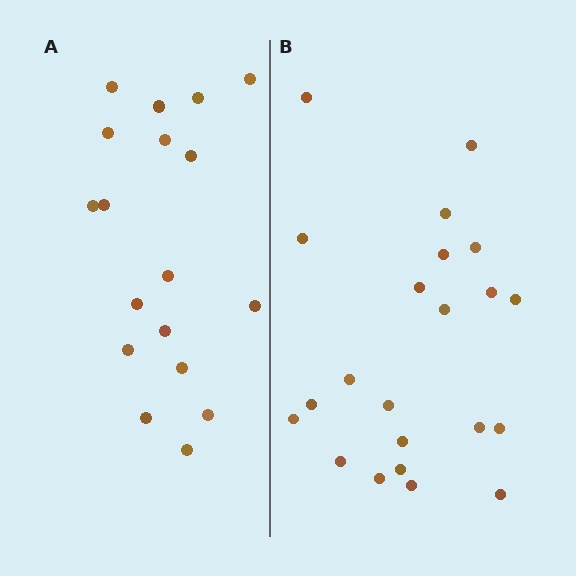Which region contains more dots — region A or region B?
Region B (the right region) has more dots.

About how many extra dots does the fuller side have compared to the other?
Region B has about 4 more dots than region A.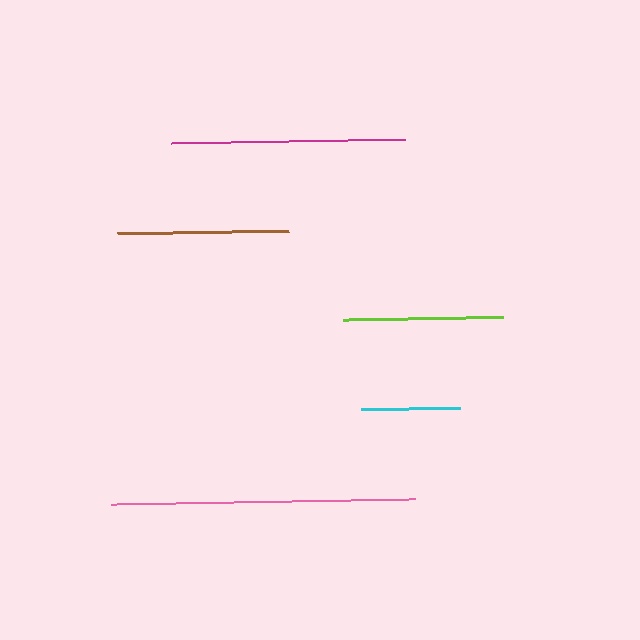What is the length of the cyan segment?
The cyan segment is approximately 99 pixels long.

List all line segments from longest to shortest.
From longest to shortest: pink, magenta, brown, lime, cyan.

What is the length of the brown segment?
The brown segment is approximately 170 pixels long.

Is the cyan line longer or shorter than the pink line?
The pink line is longer than the cyan line.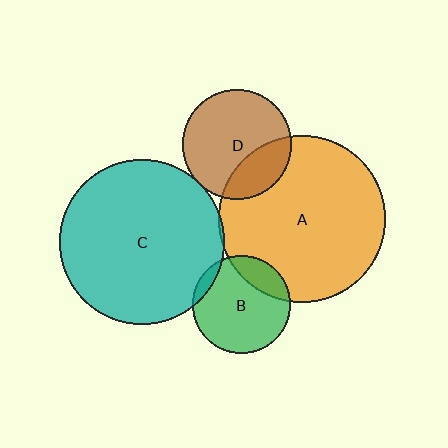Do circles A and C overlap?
Yes.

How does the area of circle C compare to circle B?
Approximately 2.8 times.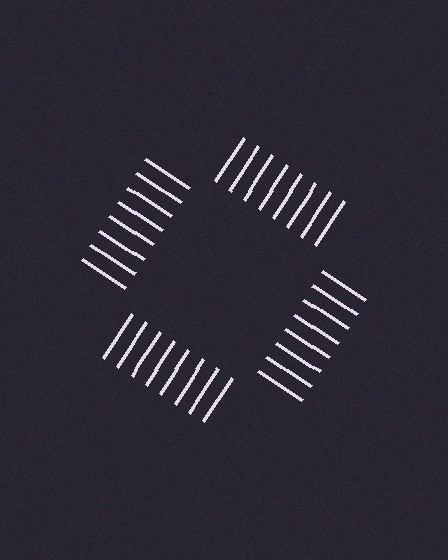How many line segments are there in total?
32 — 8 along each of the 4 edges.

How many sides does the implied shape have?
4 sides — the line-ends trace a square.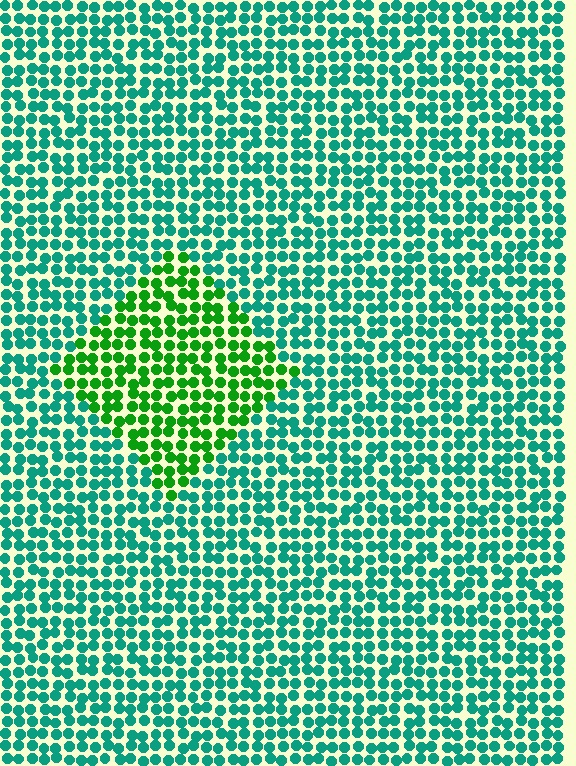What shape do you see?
I see a diamond.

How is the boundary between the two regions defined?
The boundary is defined purely by a slight shift in hue (about 46 degrees). Spacing, size, and orientation are identical on both sides.